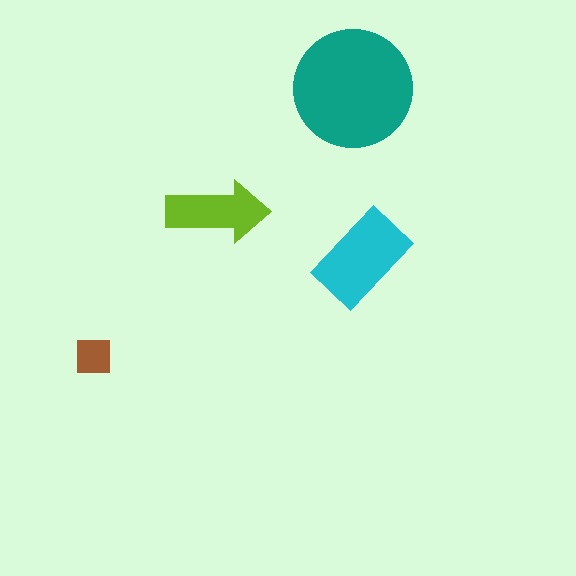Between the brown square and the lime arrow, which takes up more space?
The lime arrow.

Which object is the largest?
The teal circle.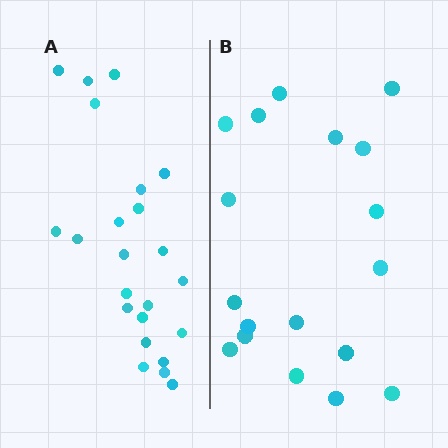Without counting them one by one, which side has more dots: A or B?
Region A (the left region) has more dots.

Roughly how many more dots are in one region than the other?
Region A has about 5 more dots than region B.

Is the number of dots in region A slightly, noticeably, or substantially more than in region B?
Region A has noticeably more, but not dramatically so. The ratio is roughly 1.3 to 1.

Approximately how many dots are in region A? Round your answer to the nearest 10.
About 20 dots. (The exact count is 23, which rounds to 20.)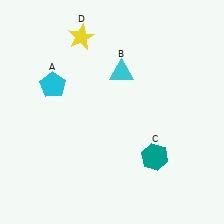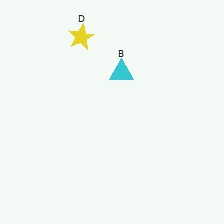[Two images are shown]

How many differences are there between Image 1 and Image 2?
There are 2 differences between the two images.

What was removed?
The teal hexagon (C), the cyan pentagon (A) were removed in Image 2.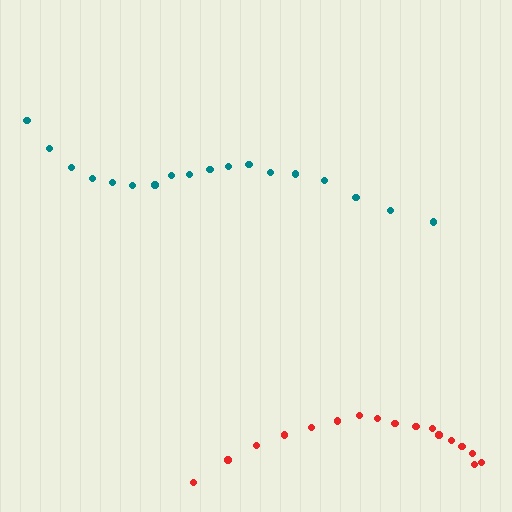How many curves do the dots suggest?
There are 2 distinct paths.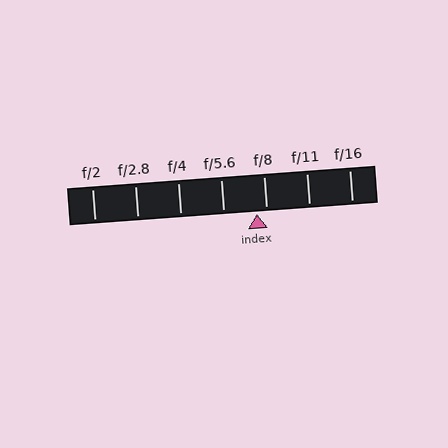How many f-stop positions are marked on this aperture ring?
There are 7 f-stop positions marked.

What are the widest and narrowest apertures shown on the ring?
The widest aperture shown is f/2 and the narrowest is f/16.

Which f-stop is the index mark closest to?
The index mark is closest to f/8.